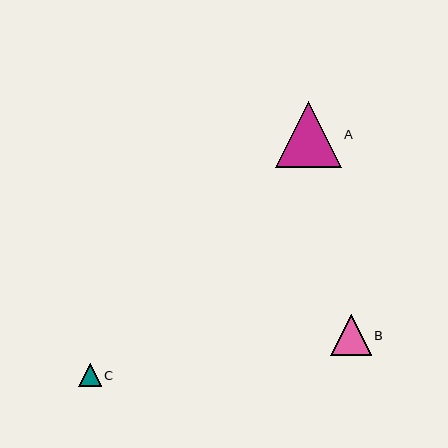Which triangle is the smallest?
Triangle C is the smallest with a size of approximately 23 pixels.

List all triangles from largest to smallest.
From largest to smallest: A, B, C.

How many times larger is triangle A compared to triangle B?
Triangle A is approximately 1.6 times the size of triangle B.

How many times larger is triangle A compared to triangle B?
Triangle A is approximately 1.6 times the size of triangle B.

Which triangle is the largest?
Triangle A is the largest with a size of approximately 66 pixels.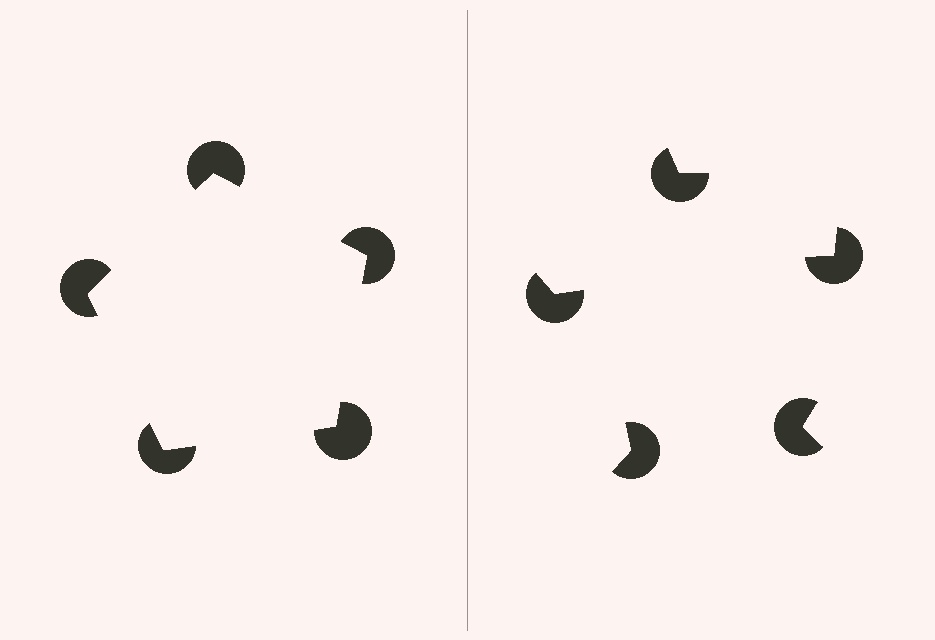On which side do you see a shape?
An illusory pentagon appears on the left side. On the right side the wedge cuts are rotated, so no coherent shape forms.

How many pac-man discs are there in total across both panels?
10 — 5 on each side.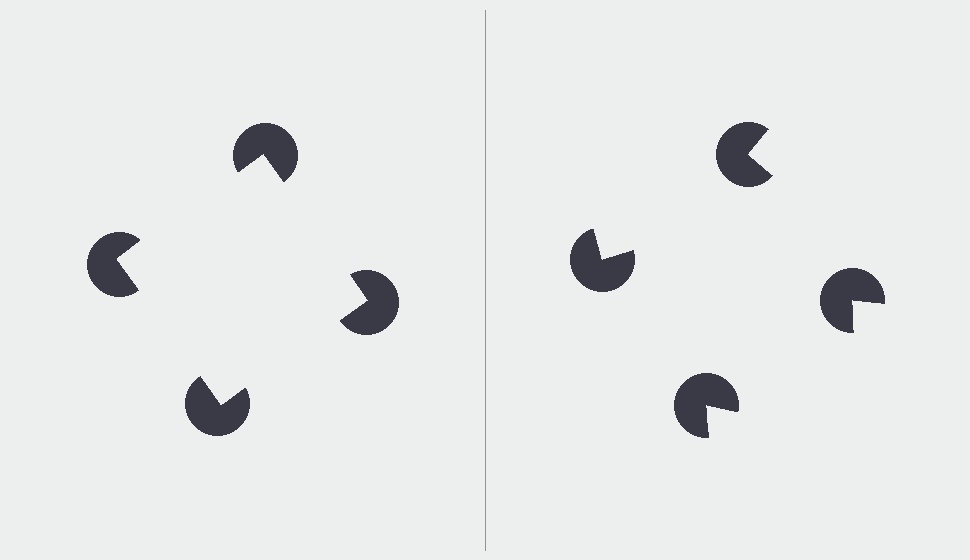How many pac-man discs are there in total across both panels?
8 — 4 on each side.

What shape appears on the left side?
An illusory square.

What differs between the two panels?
The pac-man discs are positioned identically on both sides; only the wedge orientations differ. On the left they align to a square; on the right they are misaligned.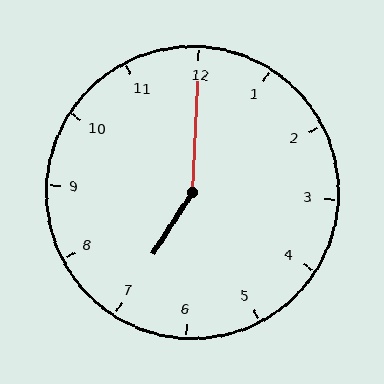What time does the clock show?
7:00.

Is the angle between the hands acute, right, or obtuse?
It is obtuse.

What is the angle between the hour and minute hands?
Approximately 150 degrees.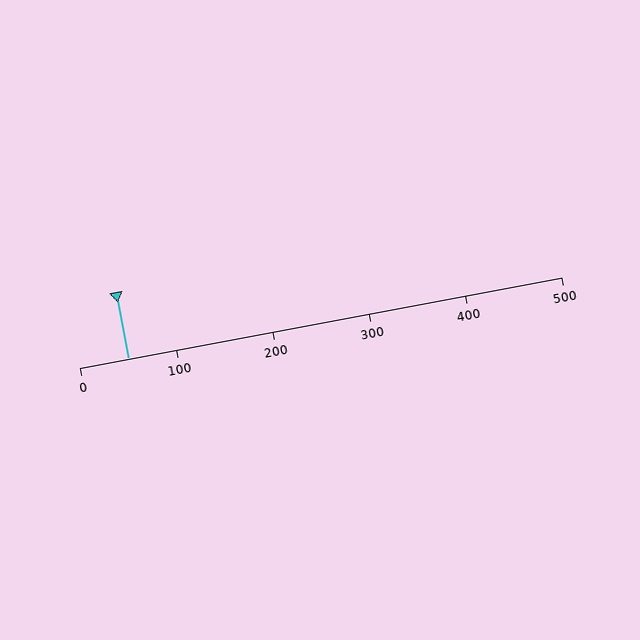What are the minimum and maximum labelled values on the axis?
The axis runs from 0 to 500.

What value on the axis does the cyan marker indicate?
The marker indicates approximately 50.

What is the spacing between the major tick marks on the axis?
The major ticks are spaced 100 apart.